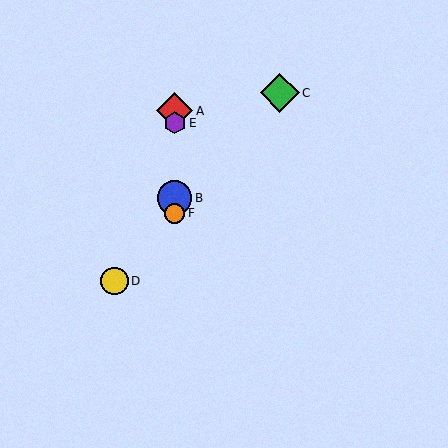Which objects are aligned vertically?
Objects A, B, E, F are aligned vertically.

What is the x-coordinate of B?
Object B is at x≈175.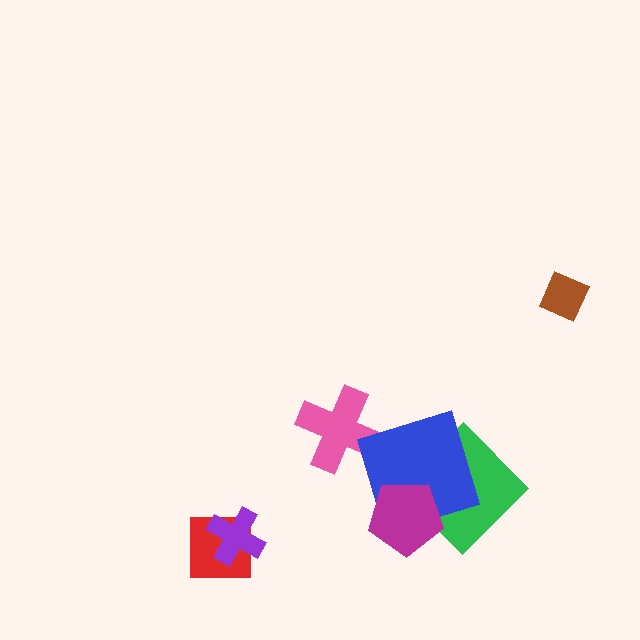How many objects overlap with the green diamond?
2 objects overlap with the green diamond.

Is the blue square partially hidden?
Yes, it is partially covered by another shape.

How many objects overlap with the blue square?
2 objects overlap with the blue square.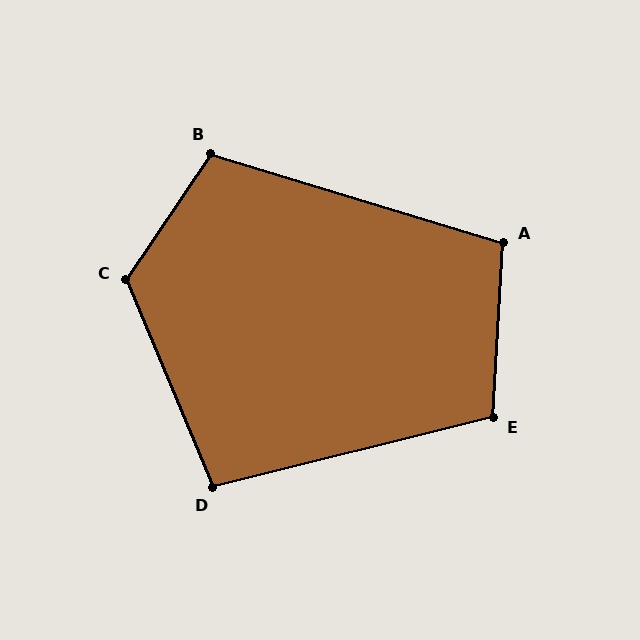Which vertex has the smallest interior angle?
D, at approximately 99 degrees.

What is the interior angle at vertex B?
Approximately 107 degrees (obtuse).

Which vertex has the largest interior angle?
C, at approximately 123 degrees.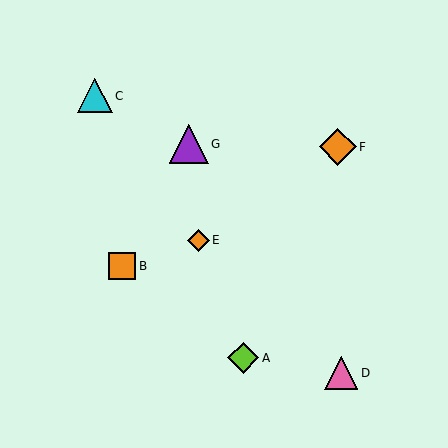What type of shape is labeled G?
Shape G is a purple triangle.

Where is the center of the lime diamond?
The center of the lime diamond is at (243, 358).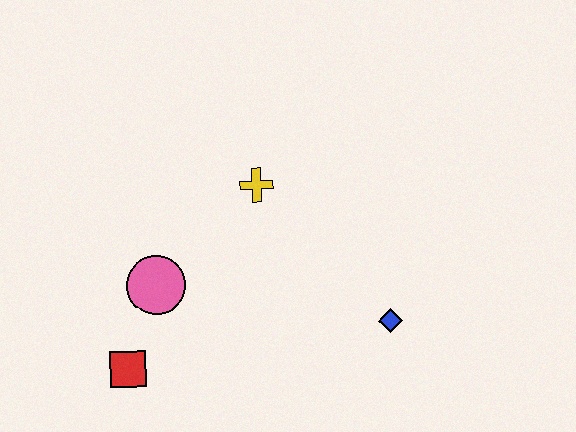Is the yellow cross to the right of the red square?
Yes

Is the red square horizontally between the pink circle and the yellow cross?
No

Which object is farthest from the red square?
The blue diamond is farthest from the red square.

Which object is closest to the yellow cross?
The pink circle is closest to the yellow cross.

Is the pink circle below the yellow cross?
Yes